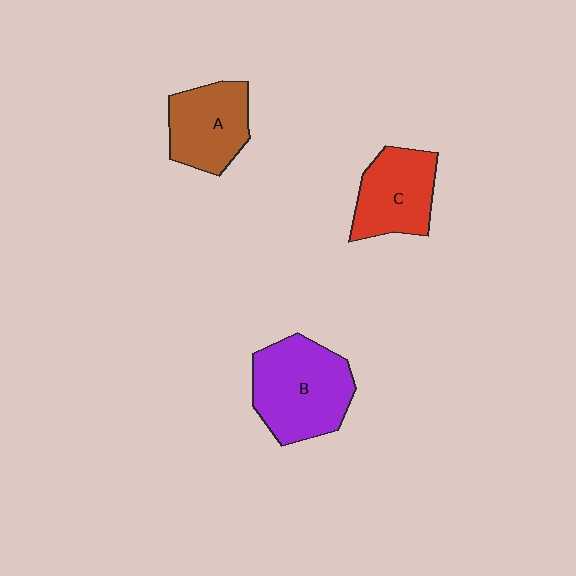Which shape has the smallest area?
Shape C (red).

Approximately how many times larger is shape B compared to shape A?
Approximately 1.4 times.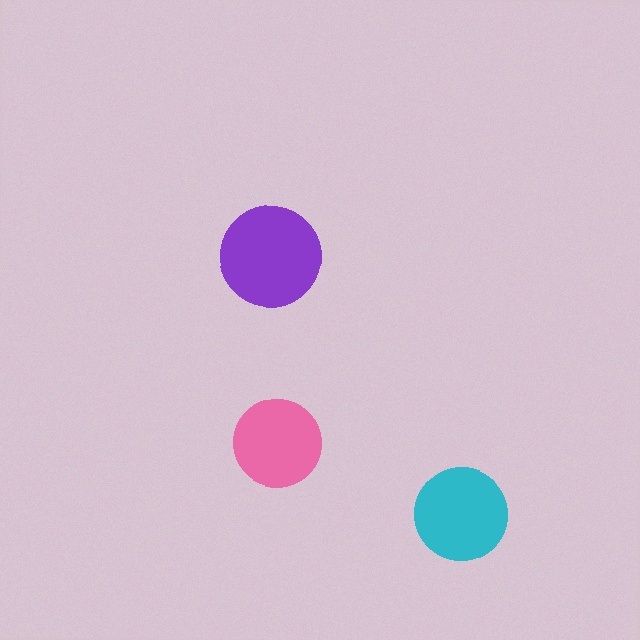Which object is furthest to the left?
The purple circle is leftmost.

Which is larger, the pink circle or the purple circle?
The purple one.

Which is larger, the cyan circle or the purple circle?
The purple one.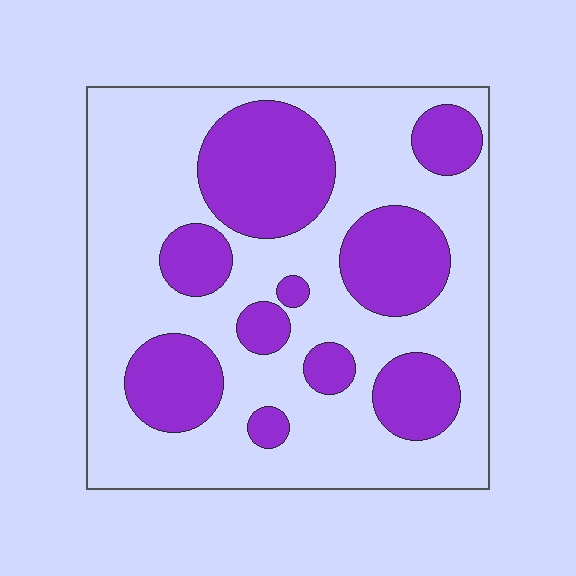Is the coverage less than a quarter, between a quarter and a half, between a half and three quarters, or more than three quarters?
Between a quarter and a half.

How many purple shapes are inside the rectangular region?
10.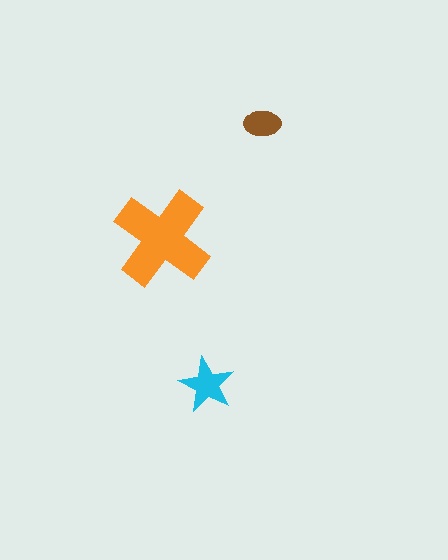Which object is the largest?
The orange cross.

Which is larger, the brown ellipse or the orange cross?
The orange cross.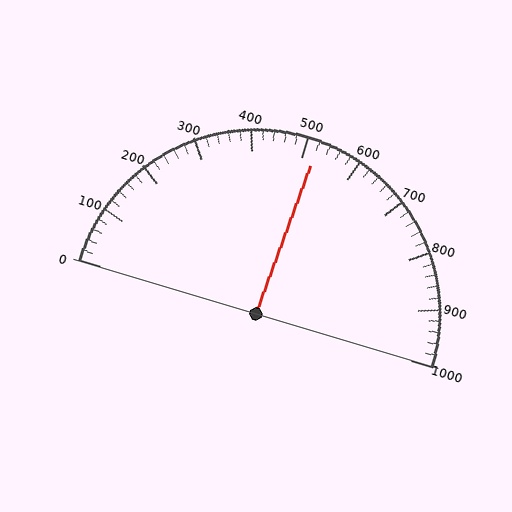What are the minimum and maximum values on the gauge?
The gauge ranges from 0 to 1000.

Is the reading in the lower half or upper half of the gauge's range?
The reading is in the upper half of the range (0 to 1000).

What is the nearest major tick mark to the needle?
The nearest major tick mark is 500.